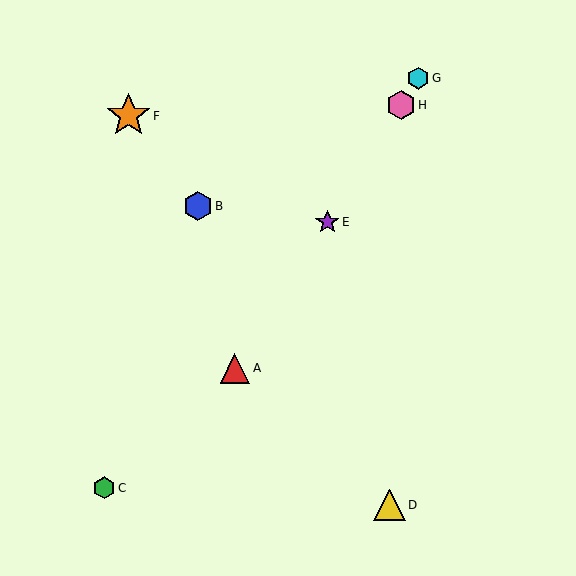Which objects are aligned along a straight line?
Objects A, E, G, H are aligned along a straight line.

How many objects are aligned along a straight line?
4 objects (A, E, G, H) are aligned along a straight line.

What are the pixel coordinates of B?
Object B is at (198, 206).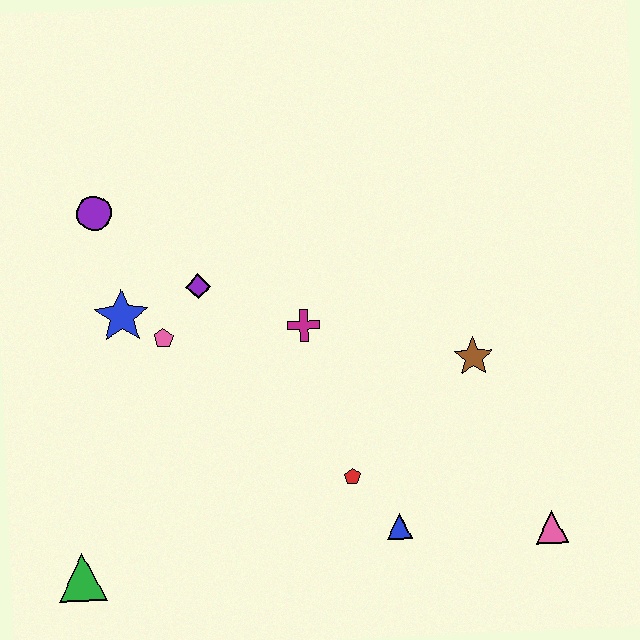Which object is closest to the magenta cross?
The purple diamond is closest to the magenta cross.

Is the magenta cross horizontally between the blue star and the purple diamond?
No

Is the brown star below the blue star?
Yes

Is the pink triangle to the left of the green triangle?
No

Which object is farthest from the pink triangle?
The purple circle is farthest from the pink triangle.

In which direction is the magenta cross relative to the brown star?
The magenta cross is to the left of the brown star.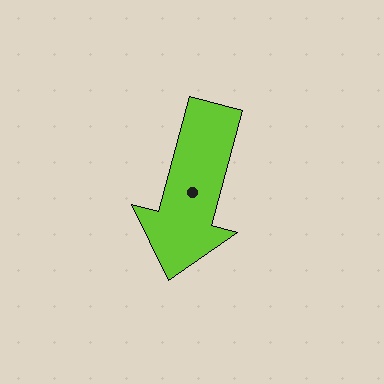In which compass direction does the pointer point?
South.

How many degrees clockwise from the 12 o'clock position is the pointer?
Approximately 195 degrees.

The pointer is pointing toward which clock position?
Roughly 6 o'clock.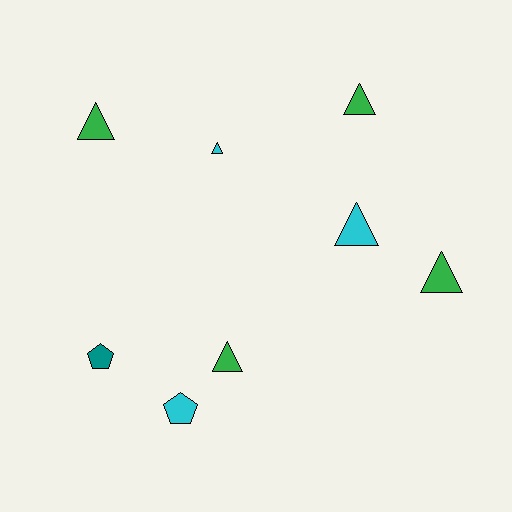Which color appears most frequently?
Green, with 4 objects.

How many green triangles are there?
There are 4 green triangles.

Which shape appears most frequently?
Triangle, with 6 objects.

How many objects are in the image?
There are 8 objects.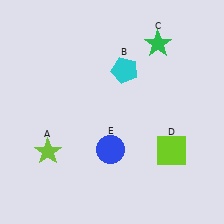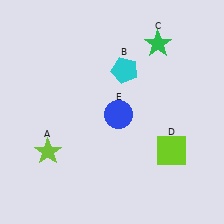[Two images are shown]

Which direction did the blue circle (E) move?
The blue circle (E) moved up.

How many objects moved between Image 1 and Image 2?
1 object moved between the two images.